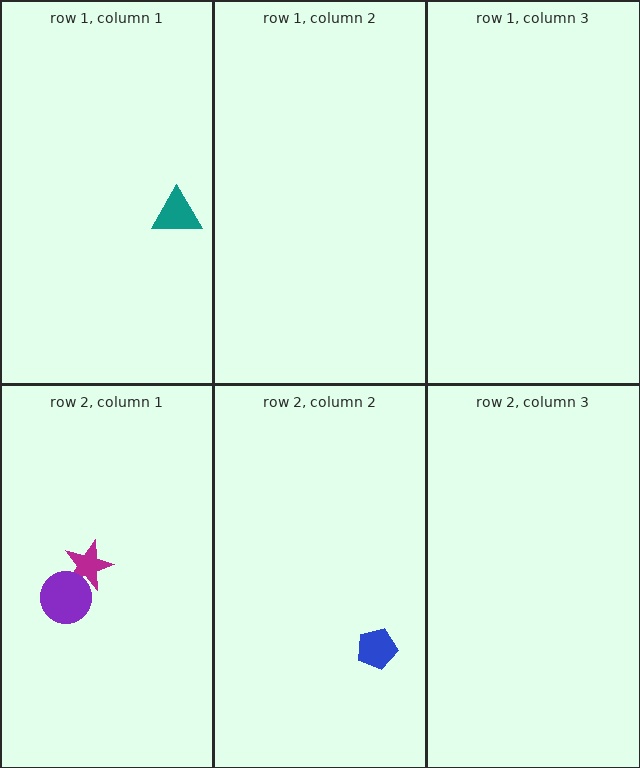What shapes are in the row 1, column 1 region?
The teal triangle.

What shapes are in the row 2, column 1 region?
The magenta star, the purple circle.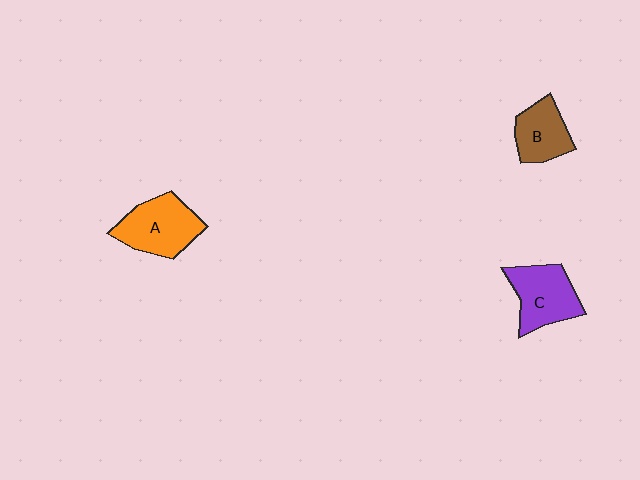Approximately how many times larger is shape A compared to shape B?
Approximately 1.4 times.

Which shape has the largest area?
Shape A (orange).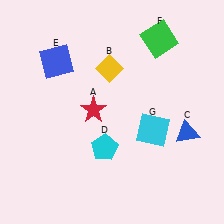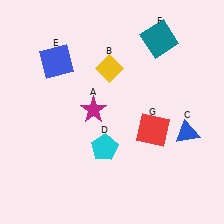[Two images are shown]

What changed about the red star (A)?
In Image 1, A is red. In Image 2, it changed to magenta.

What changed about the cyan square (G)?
In Image 1, G is cyan. In Image 2, it changed to red.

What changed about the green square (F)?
In Image 1, F is green. In Image 2, it changed to teal.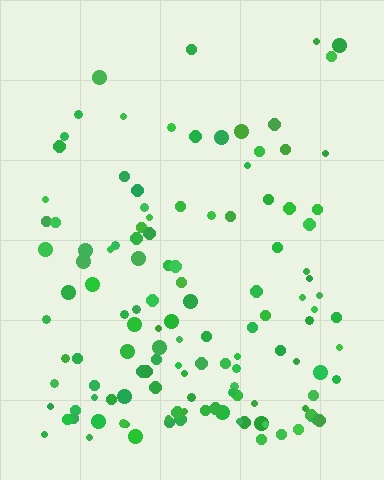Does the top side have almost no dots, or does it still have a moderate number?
Still a moderate number, just noticeably fewer than the bottom.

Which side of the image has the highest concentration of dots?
The bottom.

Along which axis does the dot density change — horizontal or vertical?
Vertical.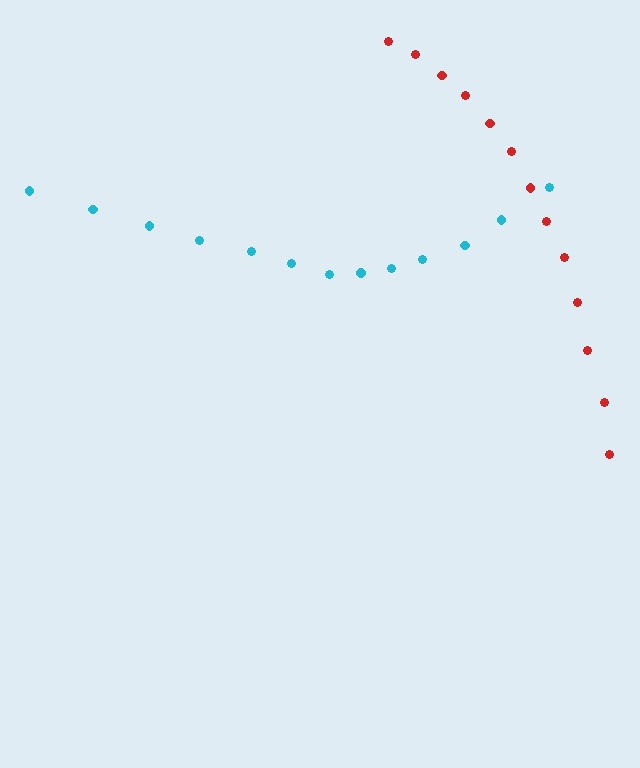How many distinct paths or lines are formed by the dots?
There are 2 distinct paths.